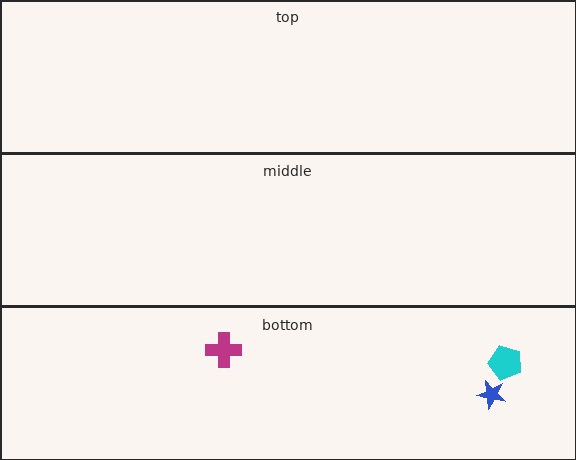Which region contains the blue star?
The bottom region.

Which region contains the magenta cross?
The bottom region.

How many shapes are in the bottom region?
3.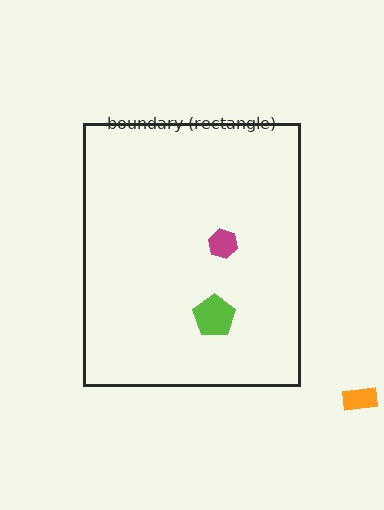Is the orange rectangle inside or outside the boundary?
Outside.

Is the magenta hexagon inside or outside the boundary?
Inside.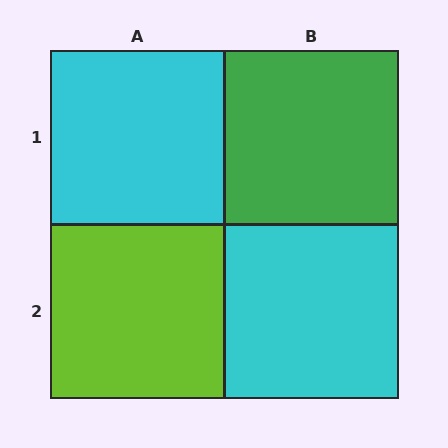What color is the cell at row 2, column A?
Lime.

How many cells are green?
1 cell is green.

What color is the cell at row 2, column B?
Cyan.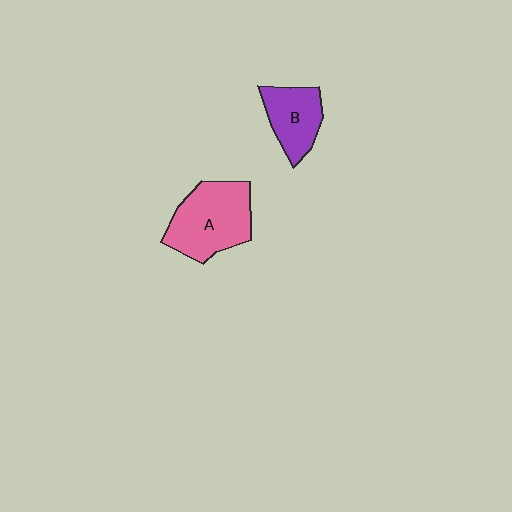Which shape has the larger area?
Shape A (pink).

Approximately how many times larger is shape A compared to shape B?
Approximately 1.6 times.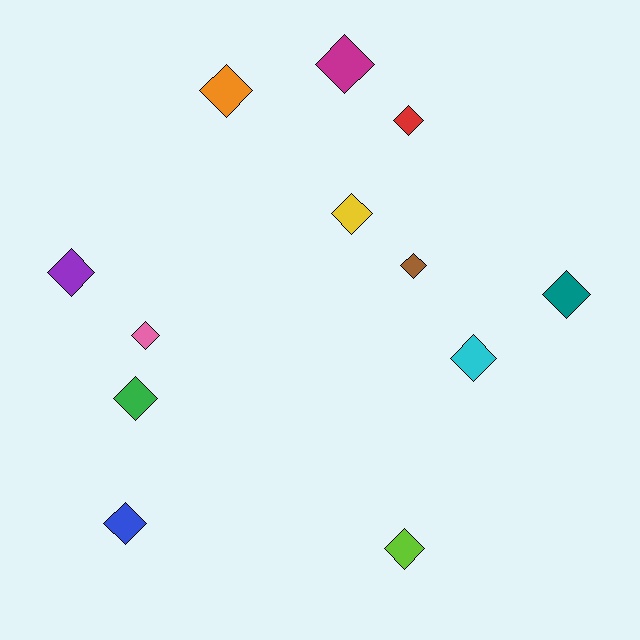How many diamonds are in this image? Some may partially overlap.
There are 12 diamonds.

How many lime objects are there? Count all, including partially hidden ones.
There is 1 lime object.